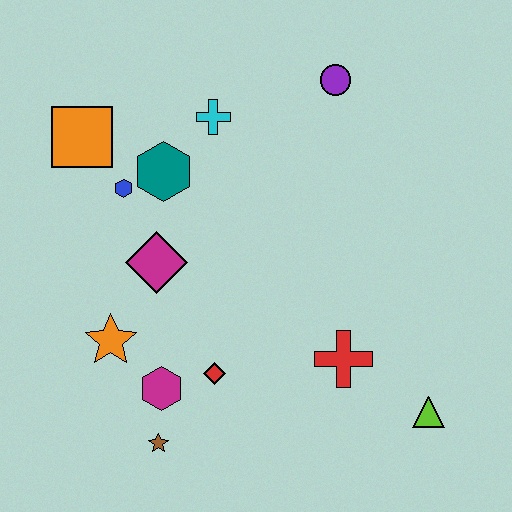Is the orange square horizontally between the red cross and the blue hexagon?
No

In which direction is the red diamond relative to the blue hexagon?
The red diamond is below the blue hexagon.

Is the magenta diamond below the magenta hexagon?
No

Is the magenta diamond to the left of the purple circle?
Yes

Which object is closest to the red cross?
The lime triangle is closest to the red cross.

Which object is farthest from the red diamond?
The purple circle is farthest from the red diamond.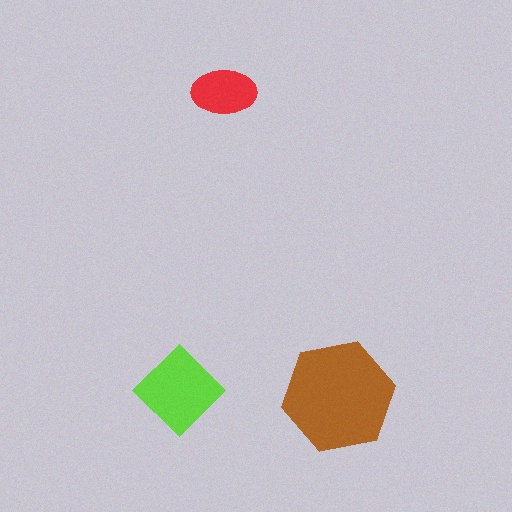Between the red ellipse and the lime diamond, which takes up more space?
The lime diamond.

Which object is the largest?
The brown hexagon.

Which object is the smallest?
The red ellipse.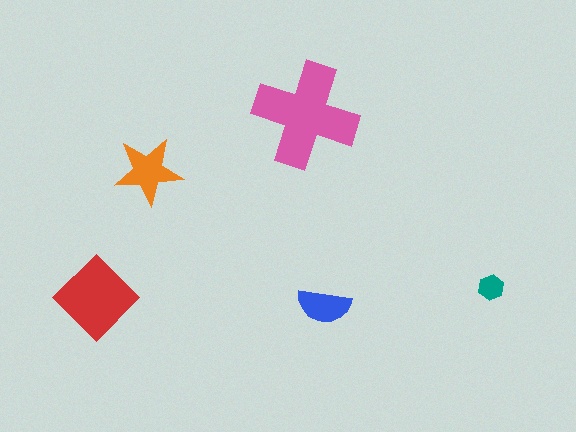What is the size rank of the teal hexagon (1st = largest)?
5th.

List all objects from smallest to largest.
The teal hexagon, the blue semicircle, the orange star, the red diamond, the pink cross.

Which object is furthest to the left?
The red diamond is leftmost.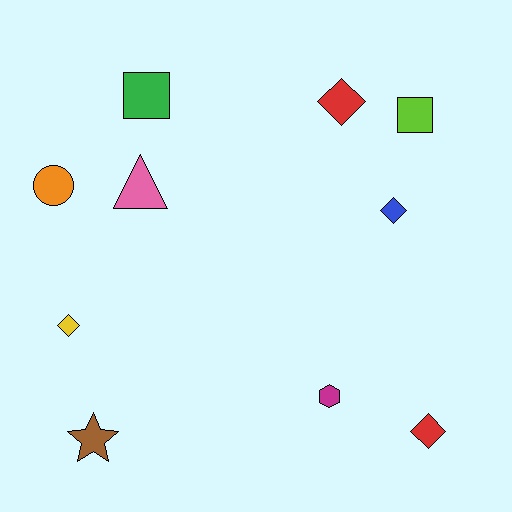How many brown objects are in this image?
There is 1 brown object.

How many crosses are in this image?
There are no crosses.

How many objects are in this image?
There are 10 objects.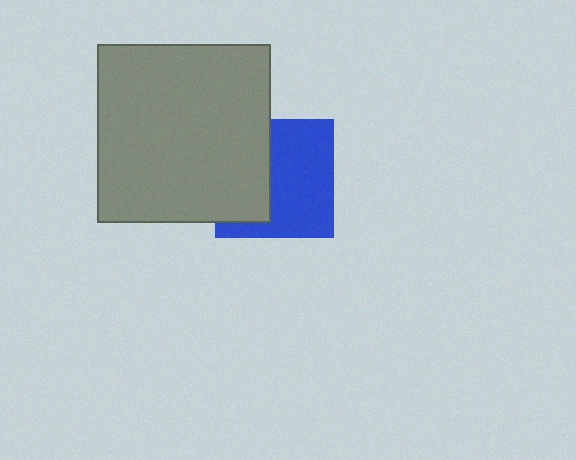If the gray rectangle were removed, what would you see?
You would see the complete blue square.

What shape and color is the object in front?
The object in front is a gray rectangle.